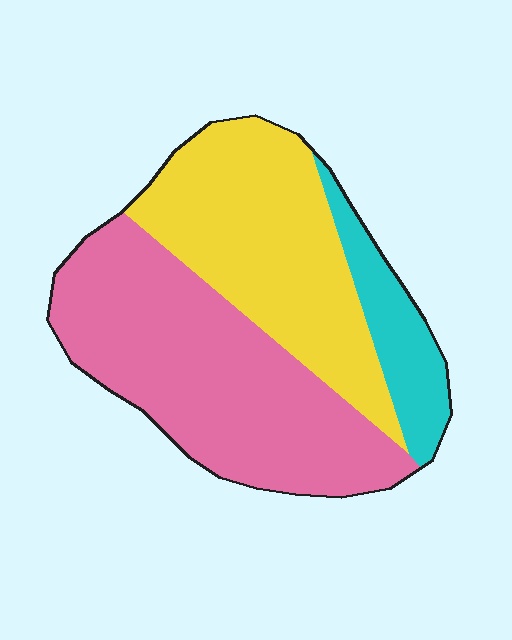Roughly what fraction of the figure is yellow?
Yellow takes up about three eighths (3/8) of the figure.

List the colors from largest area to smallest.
From largest to smallest: pink, yellow, cyan.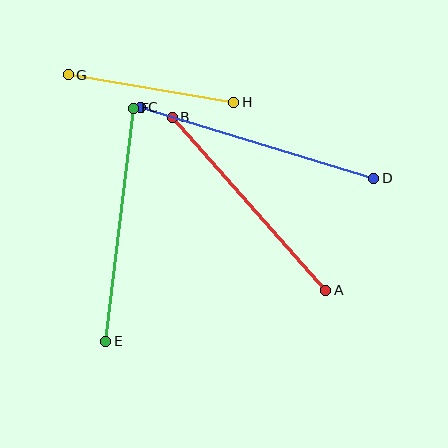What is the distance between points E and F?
The distance is approximately 234 pixels.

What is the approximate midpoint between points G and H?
The midpoint is at approximately (151, 89) pixels.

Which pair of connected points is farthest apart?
Points C and D are farthest apart.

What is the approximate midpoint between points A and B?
The midpoint is at approximately (249, 204) pixels.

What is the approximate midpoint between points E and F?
The midpoint is at approximately (119, 225) pixels.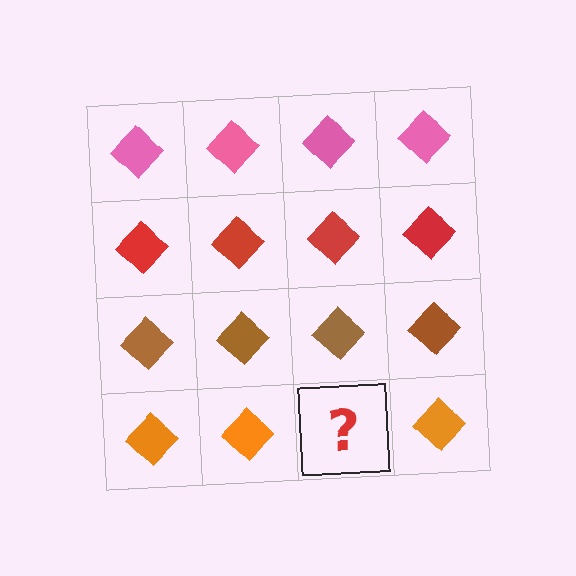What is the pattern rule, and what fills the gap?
The rule is that each row has a consistent color. The gap should be filled with an orange diamond.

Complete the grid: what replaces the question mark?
The question mark should be replaced with an orange diamond.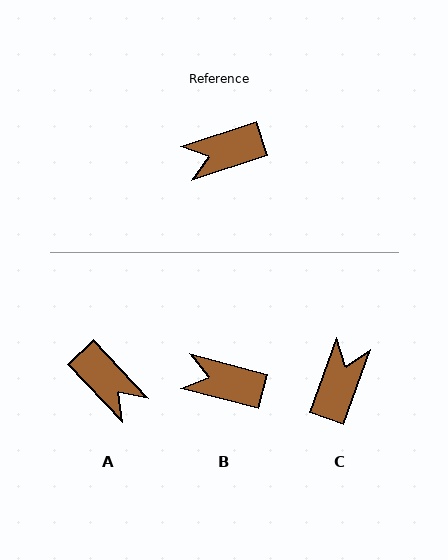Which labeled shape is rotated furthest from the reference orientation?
C, about 128 degrees away.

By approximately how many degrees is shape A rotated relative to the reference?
Approximately 115 degrees counter-clockwise.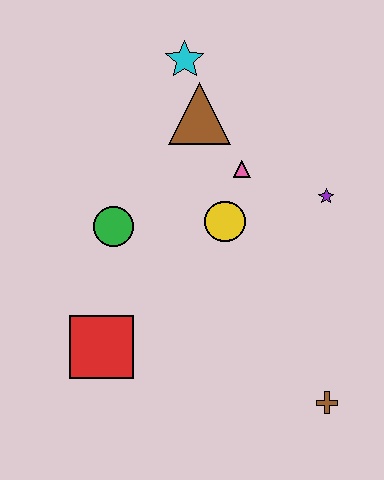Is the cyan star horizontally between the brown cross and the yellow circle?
No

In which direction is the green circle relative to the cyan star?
The green circle is below the cyan star.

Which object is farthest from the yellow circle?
The brown cross is farthest from the yellow circle.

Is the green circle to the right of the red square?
Yes